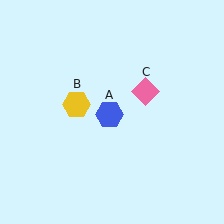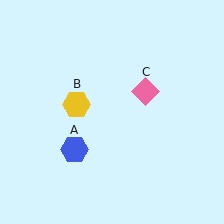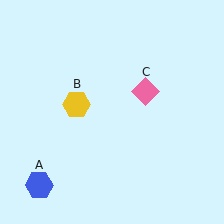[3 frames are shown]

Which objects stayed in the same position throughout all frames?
Yellow hexagon (object B) and pink diamond (object C) remained stationary.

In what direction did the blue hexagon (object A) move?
The blue hexagon (object A) moved down and to the left.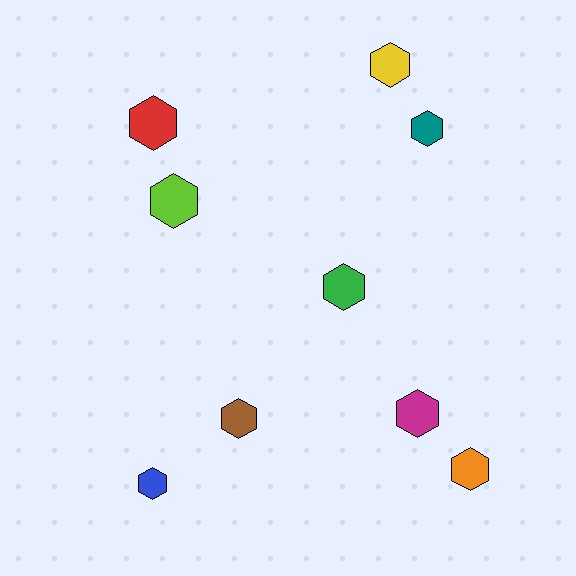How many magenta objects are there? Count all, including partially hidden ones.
There is 1 magenta object.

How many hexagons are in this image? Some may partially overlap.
There are 9 hexagons.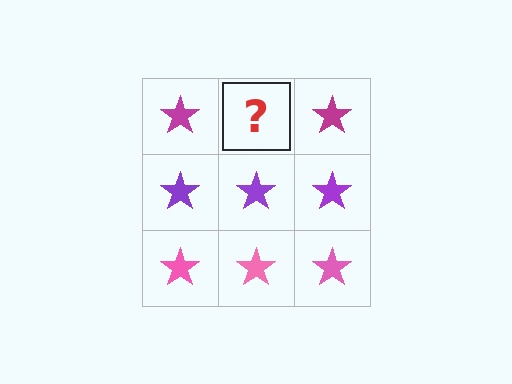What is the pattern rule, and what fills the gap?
The rule is that each row has a consistent color. The gap should be filled with a magenta star.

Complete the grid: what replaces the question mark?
The question mark should be replaced with a magenta star.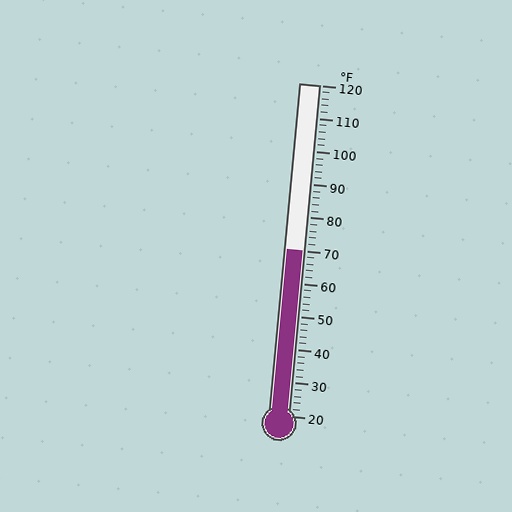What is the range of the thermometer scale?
The thermometer scale ranges from 20°F to 120°F.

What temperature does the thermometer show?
The thermometer shows approximately 70°F.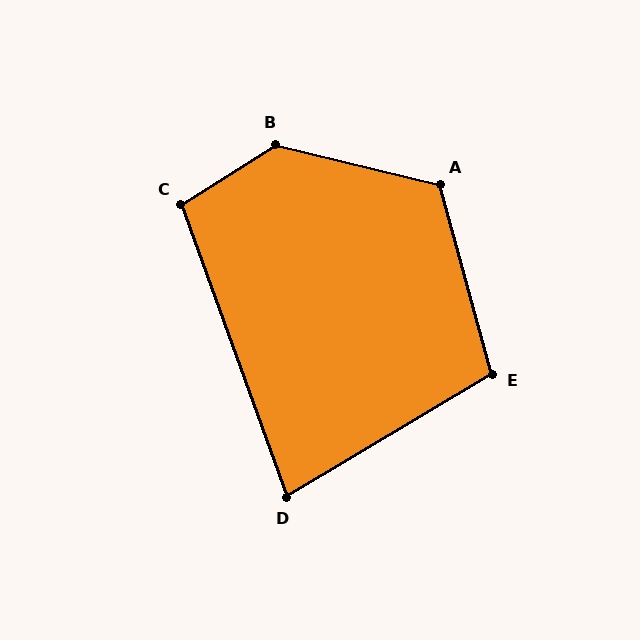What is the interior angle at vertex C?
Approximately 102 degrees (obtuse).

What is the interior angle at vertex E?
Approximately 105 degrees (obtuse).